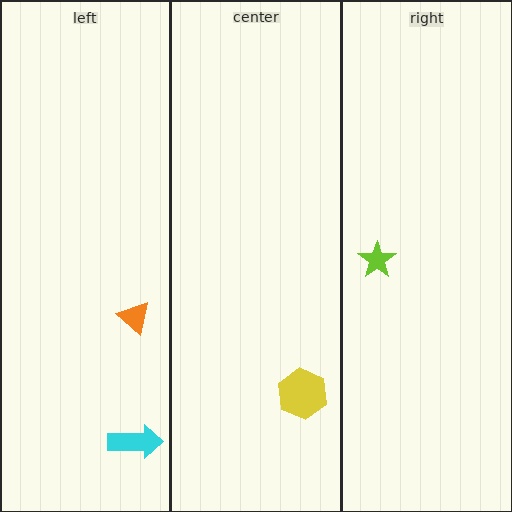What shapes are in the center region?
The yellow hexagon.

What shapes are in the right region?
The lime star.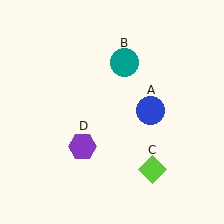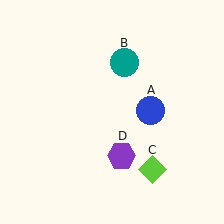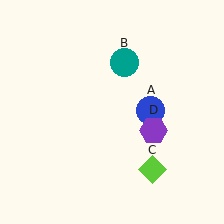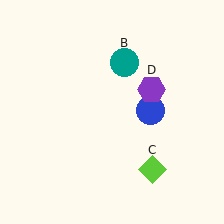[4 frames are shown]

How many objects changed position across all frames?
1 object changed position: purple hexagon (object D).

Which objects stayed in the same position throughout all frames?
Blue circle (object A) and teal circle (object B) and lime diamond (object C) remained stationary.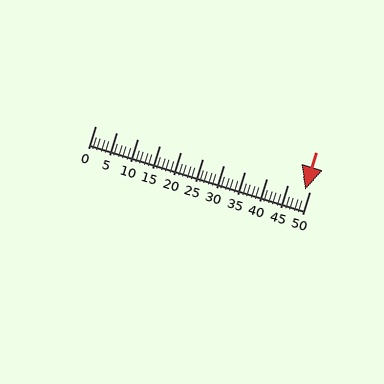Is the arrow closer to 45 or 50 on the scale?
The arrow is closer to 50.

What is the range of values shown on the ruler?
The ruler shows values from 0 to 50.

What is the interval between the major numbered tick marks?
The major tick marks are spaced 5 units apart.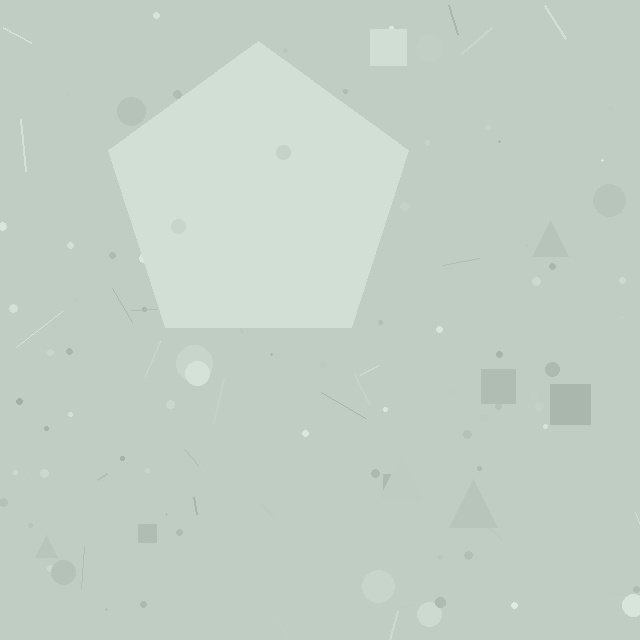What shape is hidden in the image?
A pentagon is hidden in the image.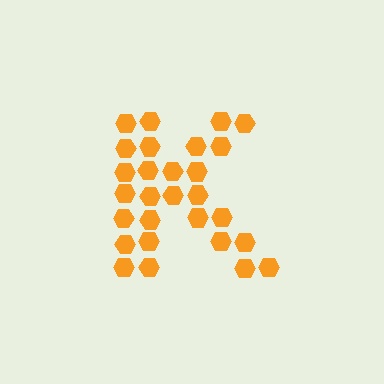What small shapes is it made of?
It is made of small hexagons.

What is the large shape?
The large shape is the letter K.